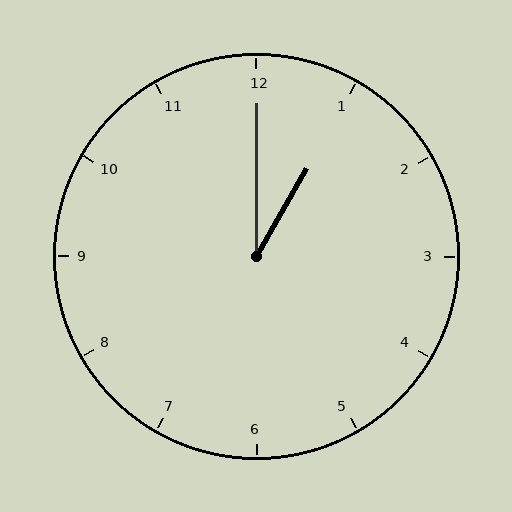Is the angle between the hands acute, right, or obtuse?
It is acute.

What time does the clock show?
1:00.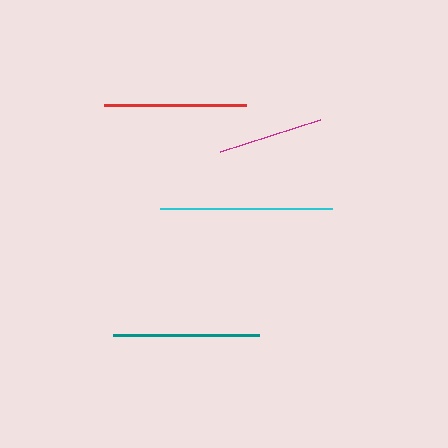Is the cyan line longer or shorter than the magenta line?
The cyan line is longer than the magenta line.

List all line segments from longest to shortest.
From longest to shortest: cyan, teal, red, magenta.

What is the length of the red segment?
The red segment is approximately 143 pixels long.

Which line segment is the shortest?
The magenta line is the shortest at approximately 104 pixels.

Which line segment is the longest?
The cyan line is the longest at approximately 172 pixels.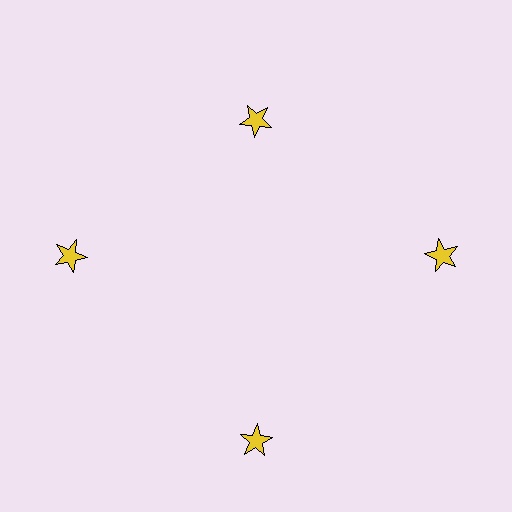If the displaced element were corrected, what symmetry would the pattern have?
It would have 4-fold rotational symmetry — the pattern would map onto itself every 90 degrees.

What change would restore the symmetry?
The symmetry would be restored by moving it outward, back onto the ring so that all 4 stars sit at equal angles and equal distance from the center.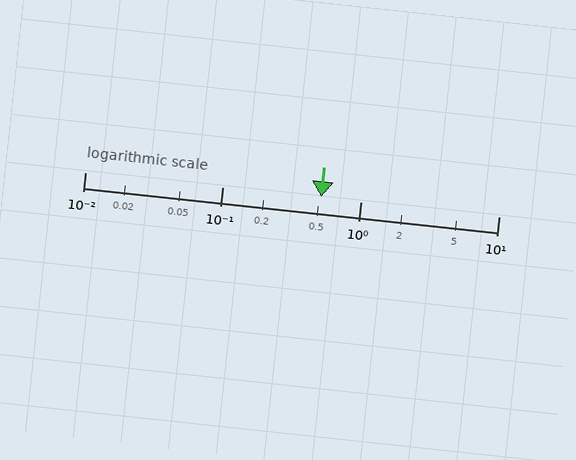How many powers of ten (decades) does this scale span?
The scale spans 3 decades, from 0.01 to 10.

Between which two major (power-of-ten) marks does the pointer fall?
The pointer is between 0.1 and 1.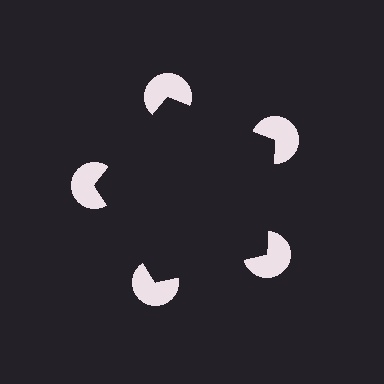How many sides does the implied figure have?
5 sides.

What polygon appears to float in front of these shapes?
An illusory pentagon — its edges are inferred from the aligned wedge cuts in the pac-man discs, not physically drawn.